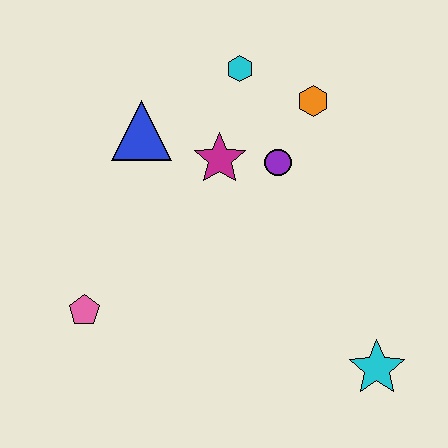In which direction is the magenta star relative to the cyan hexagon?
The magenta star is below the cyan hexagon.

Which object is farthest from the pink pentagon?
The orange hexagon is farthest from the pink pentagon.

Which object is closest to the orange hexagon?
The purple circle is closest to the orange hexagon.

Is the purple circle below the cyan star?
No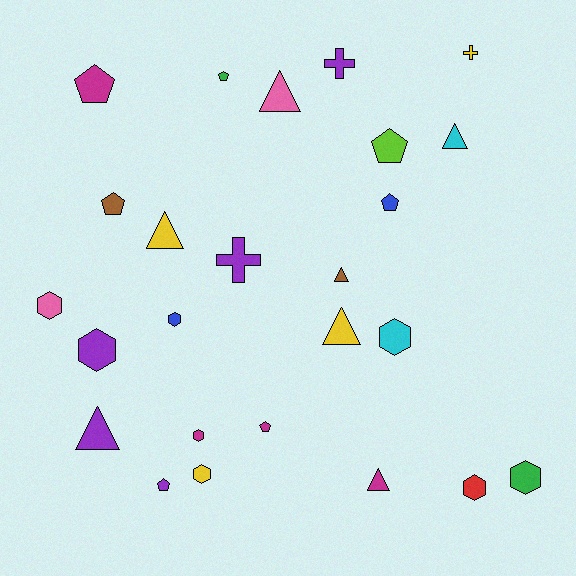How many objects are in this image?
There are 25 objects.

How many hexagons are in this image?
There are 8 hexagons.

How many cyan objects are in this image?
There are 2 cyan objects.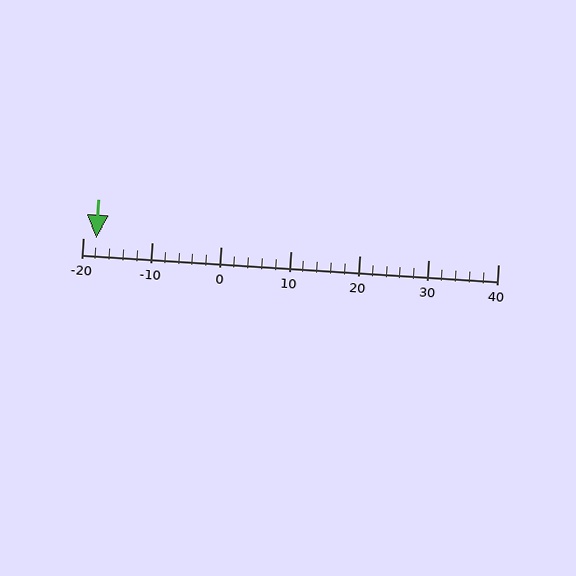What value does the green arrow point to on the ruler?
The green arrow points to approximately -18.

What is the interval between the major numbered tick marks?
The major tick marks are spaced 10 units apart.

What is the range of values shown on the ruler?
The ruler shows values from -20 to 40.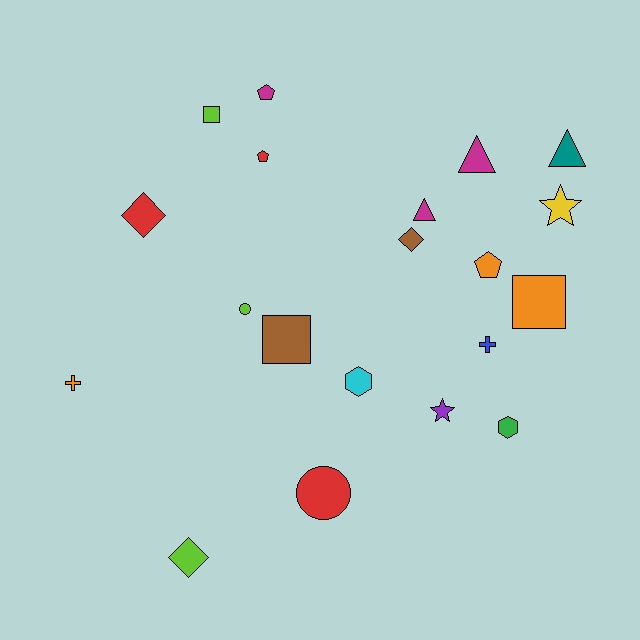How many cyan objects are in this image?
There is 1 cyan object.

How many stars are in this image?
There are 2 stars.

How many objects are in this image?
There are 20 objects.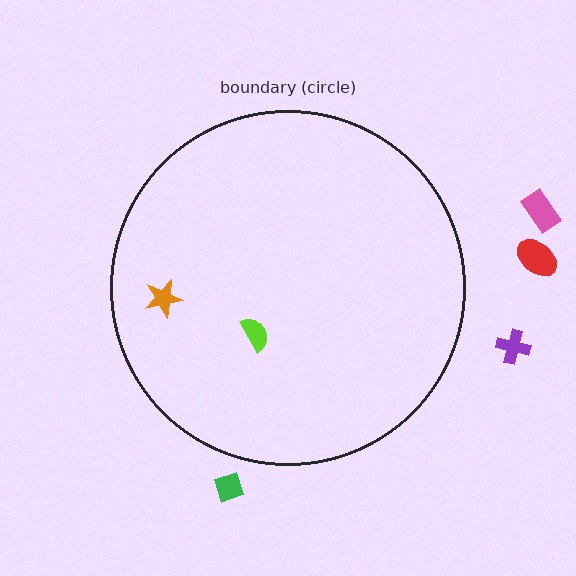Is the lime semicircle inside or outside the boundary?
Inside.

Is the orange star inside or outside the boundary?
Inside.